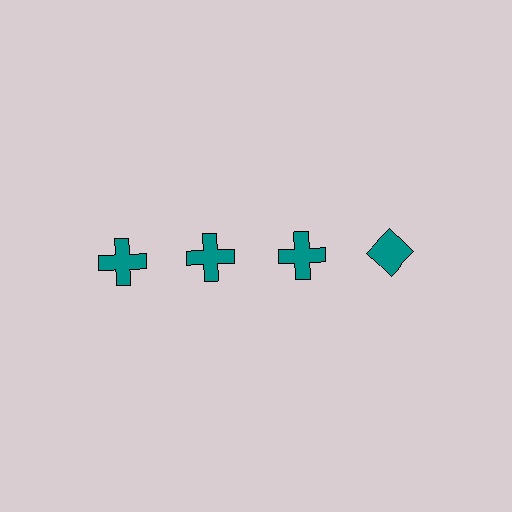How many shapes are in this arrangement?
There are 4 shapes arranged in a grid pattern.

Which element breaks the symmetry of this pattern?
The teal diamond in the top row, second from right column breaks the symmetry. All other shapes are teal crosses.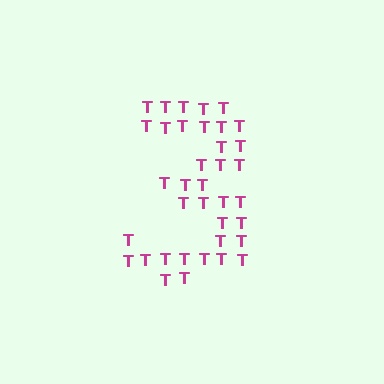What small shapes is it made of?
It is made of small letter T's.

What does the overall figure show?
The overall figure shows the digit 3.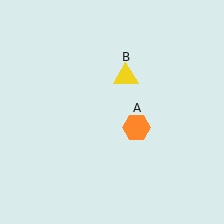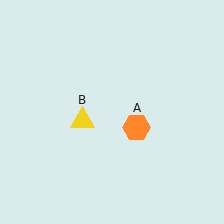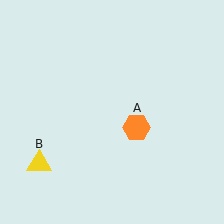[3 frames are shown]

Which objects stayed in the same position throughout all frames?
Orange hexagon (object A) remained stationary.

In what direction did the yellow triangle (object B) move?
The yellow triangle (object B) moved down and to the left.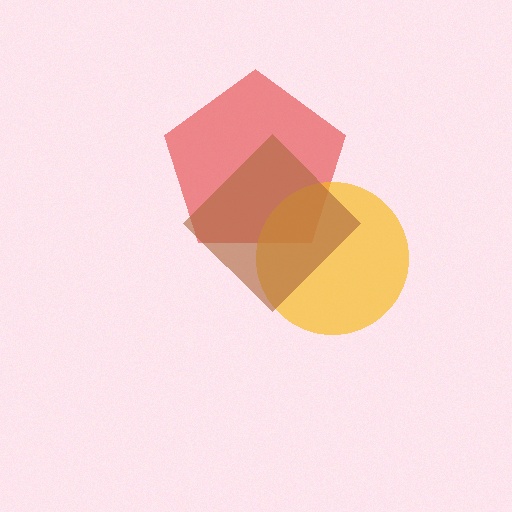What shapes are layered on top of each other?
The layered shapes are: a red pentagon, a yellow circle, a brown diamond.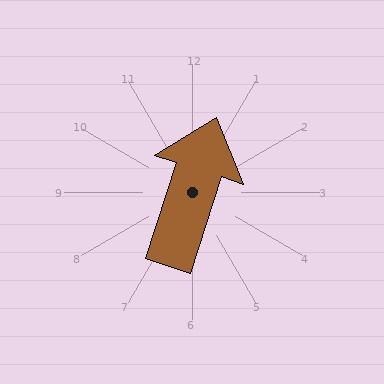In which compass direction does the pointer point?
North.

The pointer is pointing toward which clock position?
Roughly 1 o'clock.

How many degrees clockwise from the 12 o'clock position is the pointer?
Approximately 18 degrees.